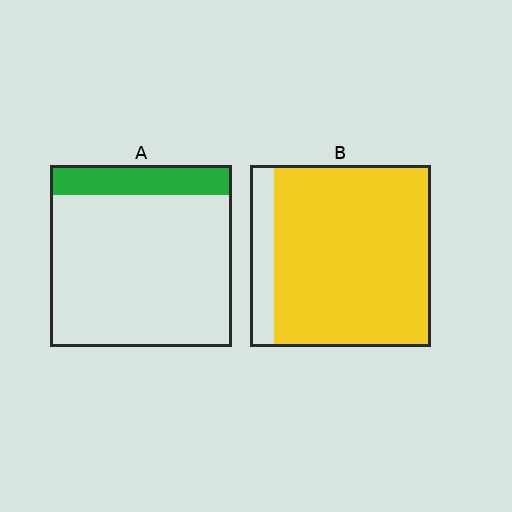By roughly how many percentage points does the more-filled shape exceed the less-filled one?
By roughly 70 percentage points (B over A).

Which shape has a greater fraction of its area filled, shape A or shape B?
Shape B.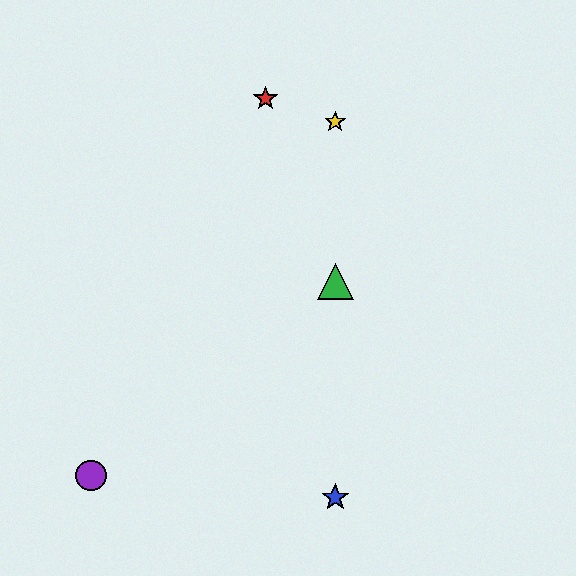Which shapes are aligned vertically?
The blue star, the green triangle, the yellow star are aligned vertically.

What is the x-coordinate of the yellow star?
The yellow star is at x≈335.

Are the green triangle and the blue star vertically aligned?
Yes, both are at x≈335.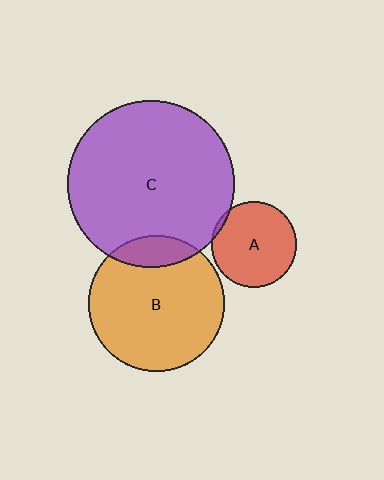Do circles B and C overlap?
Yes.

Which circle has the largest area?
Circle C (purple).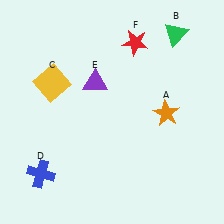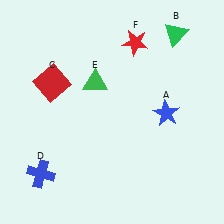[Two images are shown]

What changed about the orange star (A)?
In Image 1, A is orange. In Image 2, it changed to blue.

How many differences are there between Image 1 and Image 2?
There are 3 differences between the two images.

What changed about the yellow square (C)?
In Image 1, C is yellow. In Image 2, it changed to red.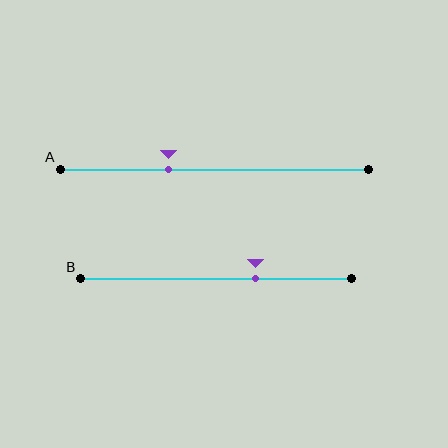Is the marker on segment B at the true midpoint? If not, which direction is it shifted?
No, the marker on segment B is shifted to the right by about 15% of the segment length.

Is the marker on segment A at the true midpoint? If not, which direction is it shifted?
No, the marker on segment A is shifted to the left by about 15% of the segment length.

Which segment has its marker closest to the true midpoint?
Segment B has its marker closest to the true midpoint.